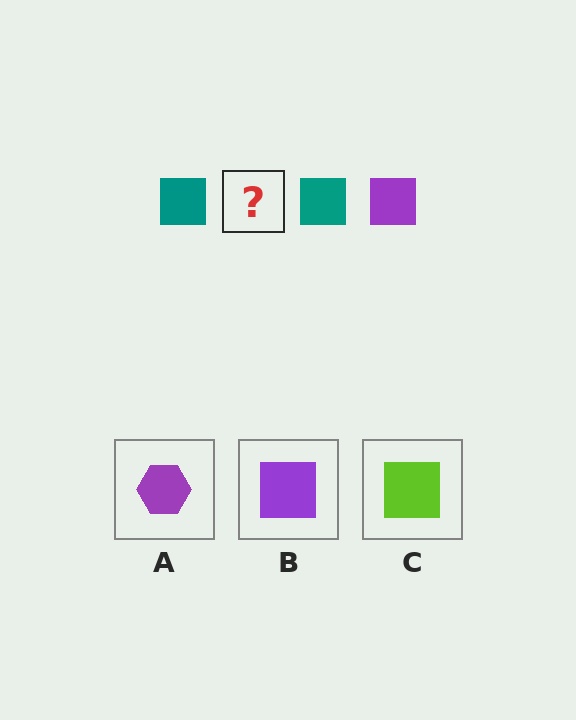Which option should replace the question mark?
Option B.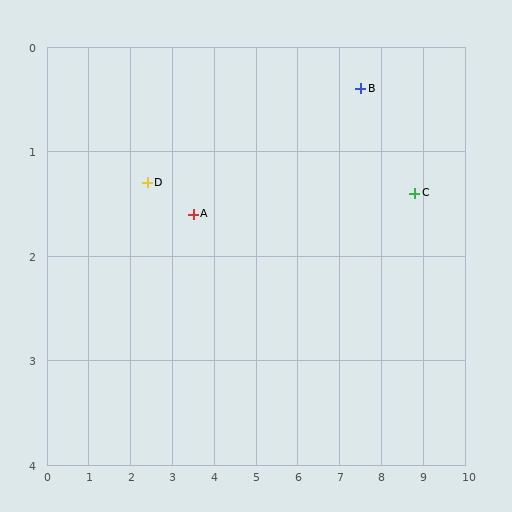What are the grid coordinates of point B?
Point B is at approximately (7.5, 0.4).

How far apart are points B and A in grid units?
Points B and A are about 4.2 grid units apart.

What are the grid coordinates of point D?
Point D is at approximately (2.4, 1.3).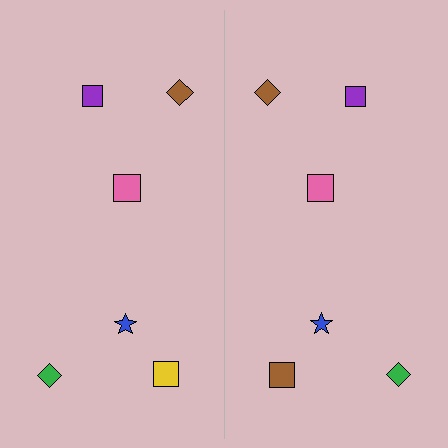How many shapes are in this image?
There are 12 shapes in this image.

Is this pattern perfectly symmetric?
No, the pattern is not perfectly symmetric. The brown square on the right side breaks the symmetry — its mirror counterpart is yellow.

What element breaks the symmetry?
The brown square on the right side breaks the symmetry — its mirror counterpart is yellow.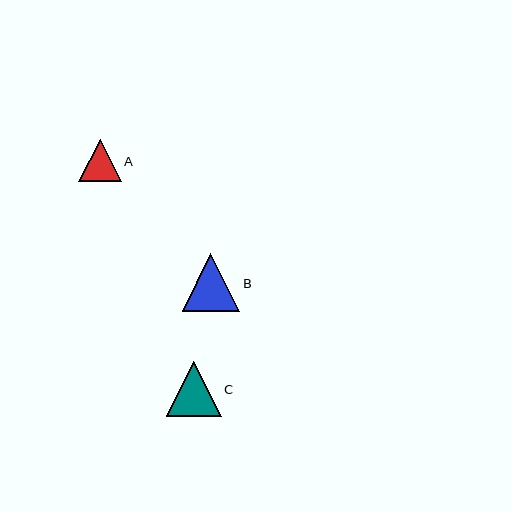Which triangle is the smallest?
Triangle A is the smallest with a size of approximately 42 pixels.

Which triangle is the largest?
Triangle B is the largest with a size of approximately 58 pixels.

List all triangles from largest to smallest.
From largest to smallest: B, C, A.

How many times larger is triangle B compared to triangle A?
Triangle B is approximately 1.4 times the size of triangle A.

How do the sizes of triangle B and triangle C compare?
Triangle B and triangle C are approximately the same size.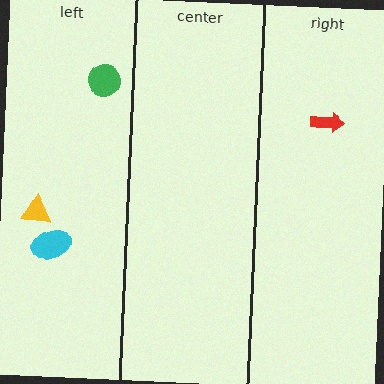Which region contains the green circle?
The left region.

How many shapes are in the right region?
1.